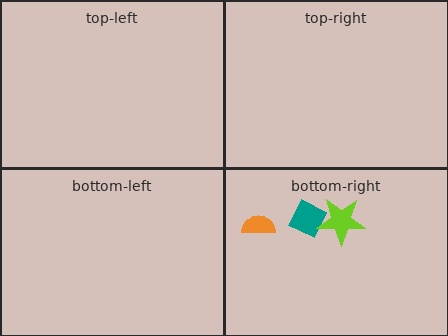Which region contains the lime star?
The bottom-right region.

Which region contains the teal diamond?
The bottom-right region.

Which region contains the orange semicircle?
The bottom-right region.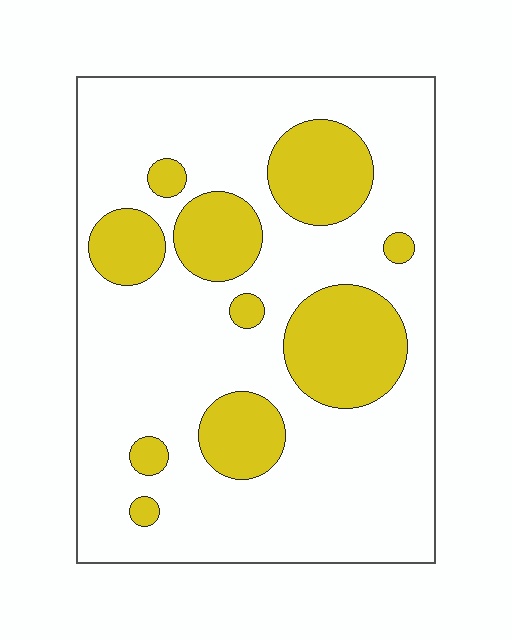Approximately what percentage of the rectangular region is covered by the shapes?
Approximately 25%.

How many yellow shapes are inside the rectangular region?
10.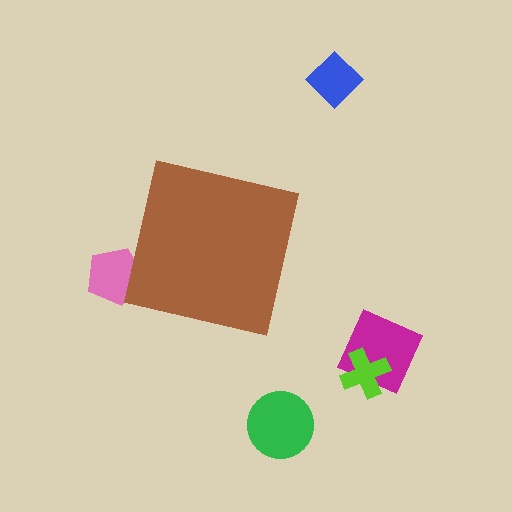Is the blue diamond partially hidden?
No, the blue diamond is fully visible.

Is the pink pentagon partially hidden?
Yes, the pink pentagon is partially hidden behind the brown square.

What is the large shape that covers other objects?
A brown square.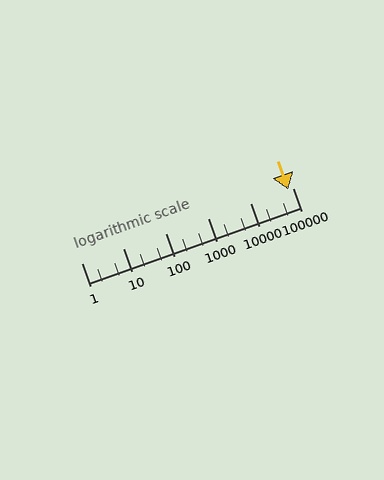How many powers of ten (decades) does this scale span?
The scale spans 5 decades, from 1 to 100000.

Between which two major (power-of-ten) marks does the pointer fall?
The pointer is between 10000 and 100000.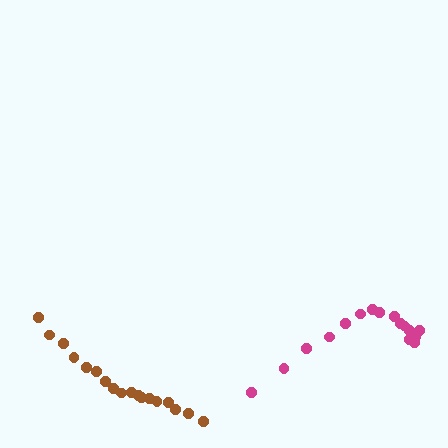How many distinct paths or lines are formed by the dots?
There are 2 distinct paths.